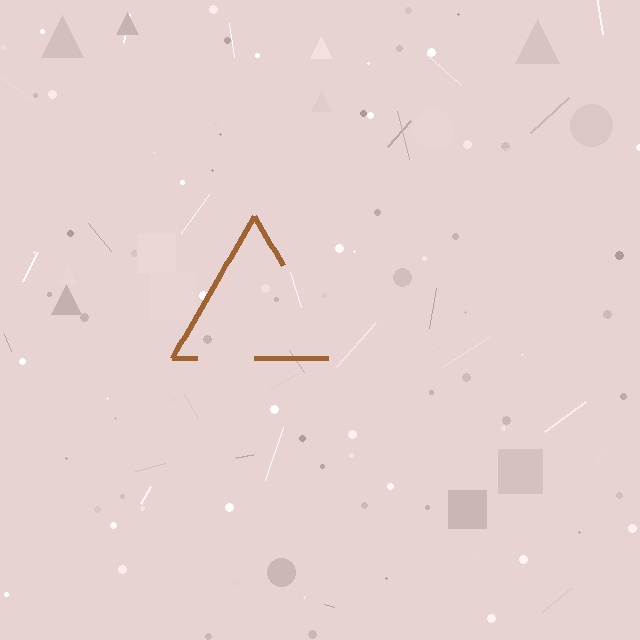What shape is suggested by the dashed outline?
The dashed outline suggests a triangle.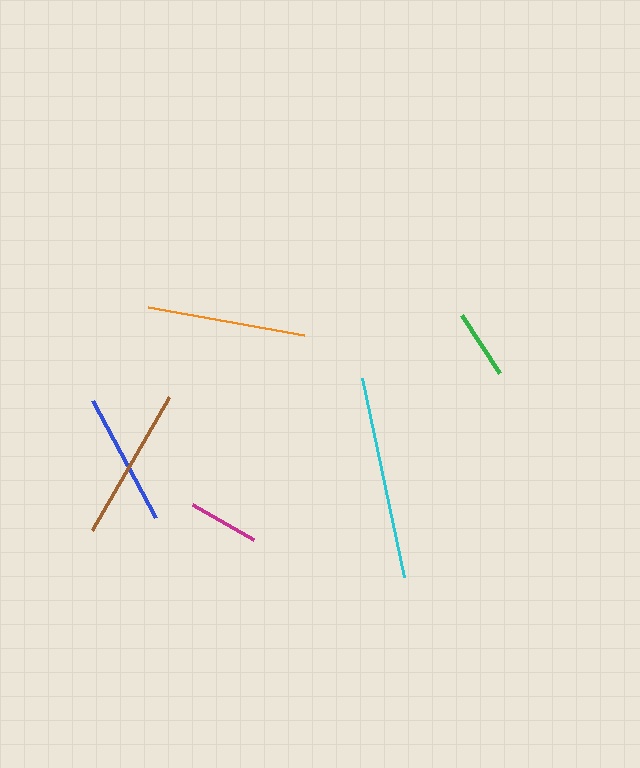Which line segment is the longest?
The cyan line is the longest at approximately 204 pixels.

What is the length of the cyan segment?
The cyan segment is approximately 204 pixels long.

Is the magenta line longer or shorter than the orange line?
The orange line is longer than the magenta line.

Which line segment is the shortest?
The green line is the shortest at approximately 69 pixels.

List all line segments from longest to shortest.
From longest to shortest: cyan, orange, brown, blue, magenta, green.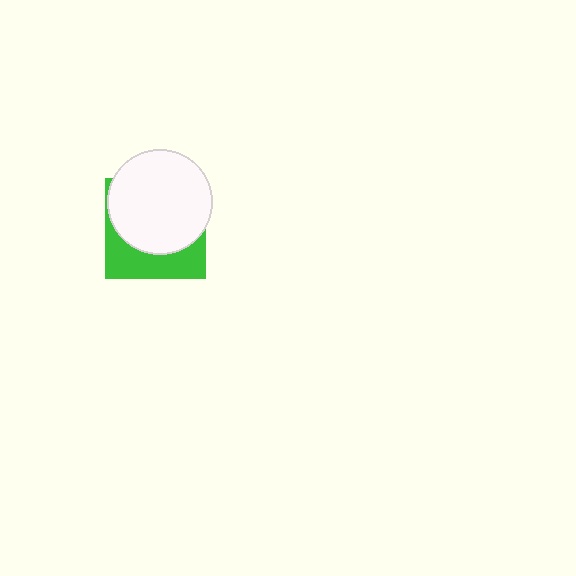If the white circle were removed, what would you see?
You would see the complete green square.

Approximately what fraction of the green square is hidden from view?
Roughly 65% of the green square is hidden behind the white circle.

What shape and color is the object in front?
The object in front is a white circle.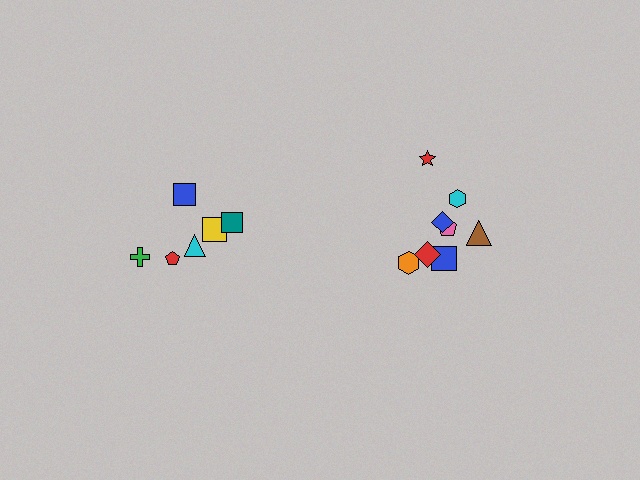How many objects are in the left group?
There are 6 objects.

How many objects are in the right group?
There are 8 objects.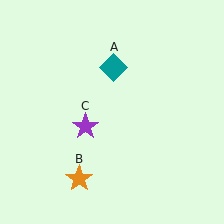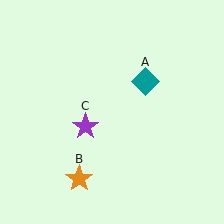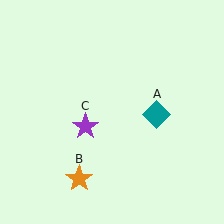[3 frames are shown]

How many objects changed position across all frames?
1 object changed position: teal diamond (object A).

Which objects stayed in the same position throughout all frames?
Orange star (object B) and purple star (object C) remained stationary.